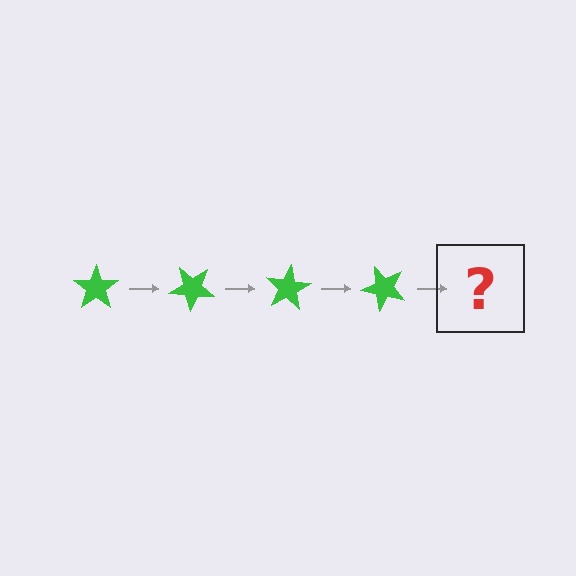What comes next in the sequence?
The next element should be a green star rotated 160 degrees.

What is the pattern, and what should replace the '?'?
The pattern is that the star rotates 40 degrees each step. The '?' should be a green star rotated 160 degrees.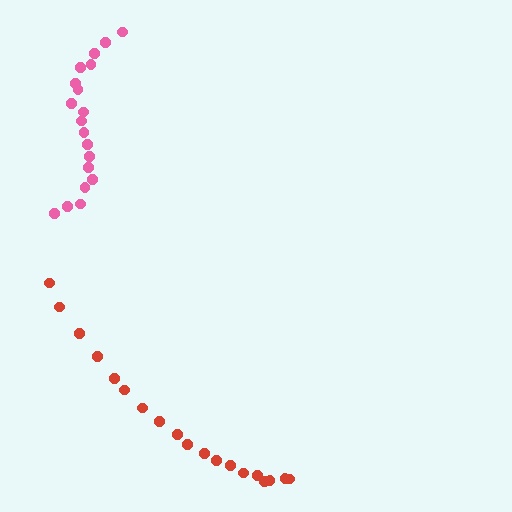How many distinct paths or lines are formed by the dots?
There are 2 distinct paths.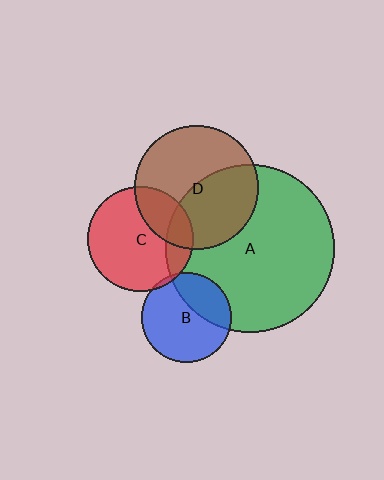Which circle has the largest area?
Circle A (green).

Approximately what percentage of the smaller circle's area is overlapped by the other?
Approximately 15%.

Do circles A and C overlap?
Yes.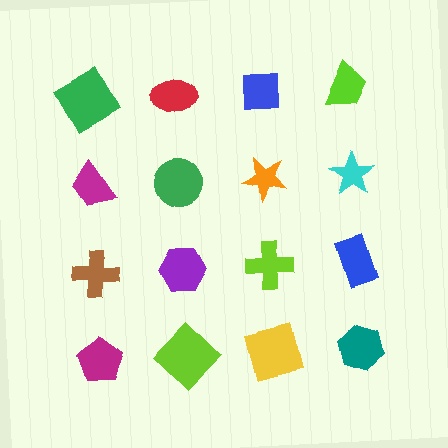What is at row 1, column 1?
A green square.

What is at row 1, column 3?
A blue square.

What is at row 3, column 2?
A purple hexagon.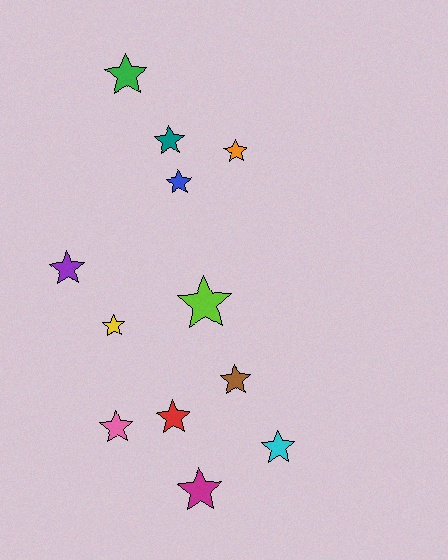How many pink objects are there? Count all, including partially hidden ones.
There is 1 pink object.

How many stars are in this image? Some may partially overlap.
There are 12 stars.